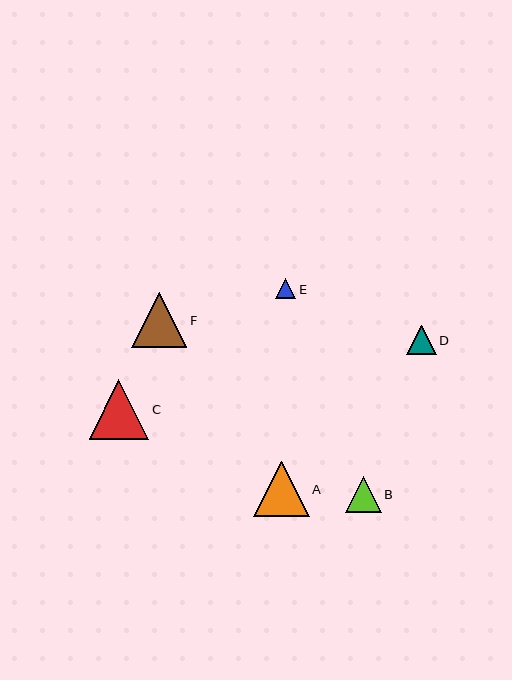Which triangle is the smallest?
Triangle E is the smallest with a size of approximately 20 pixels.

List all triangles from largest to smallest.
From largest to smallest: C, F, A, B, D, E.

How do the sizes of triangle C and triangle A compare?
Triangle C and triangle A are approximately the same size.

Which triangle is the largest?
Triangle C is the largest with a size of approximately 59 pixels.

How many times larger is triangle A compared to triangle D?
Triangle A is approximately 1.9 times the size of triangle D.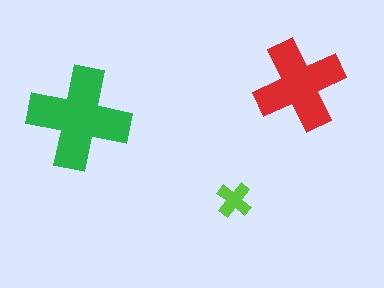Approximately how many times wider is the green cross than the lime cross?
About 3 times wider.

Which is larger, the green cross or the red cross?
The green one.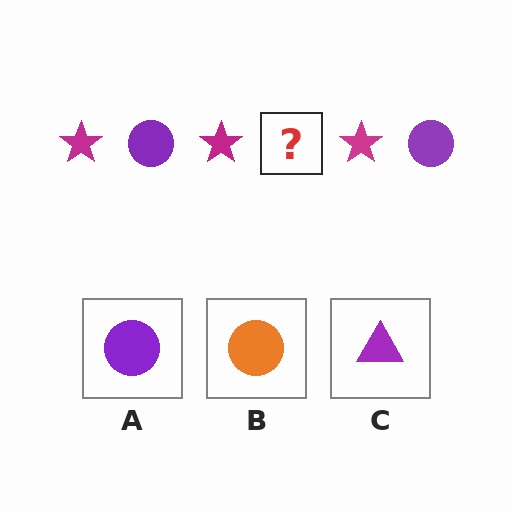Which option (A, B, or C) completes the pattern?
A.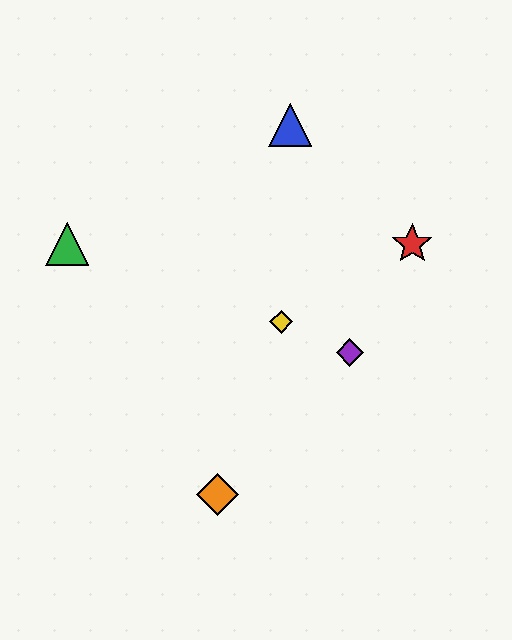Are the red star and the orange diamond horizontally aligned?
No, the red star is at y≈244 and the orange diamond is at y≈494.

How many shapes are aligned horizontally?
2 shapes (the red star, the green triangle) are aligned horizontally.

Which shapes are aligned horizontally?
The red star, the green triangle are aligned horizontally.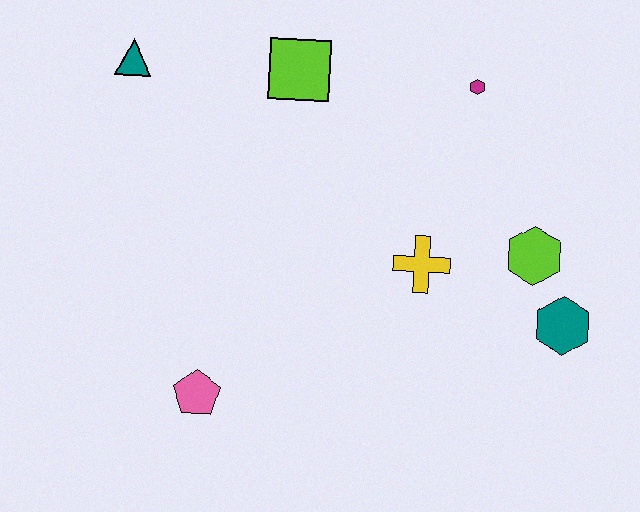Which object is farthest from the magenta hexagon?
The pink pentagon is farthest from the magenta hexagon.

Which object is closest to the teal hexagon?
The lime hexagon is closest to the teal hexagon.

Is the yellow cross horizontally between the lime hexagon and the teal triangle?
Yes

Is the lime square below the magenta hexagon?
No